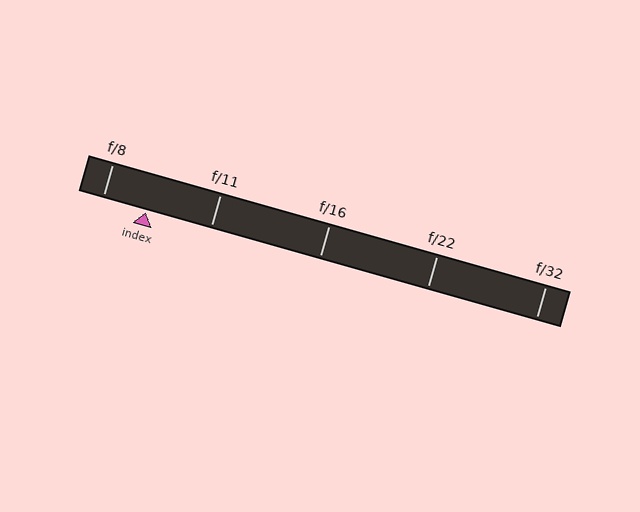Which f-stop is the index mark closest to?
The index mark is closest to f/8.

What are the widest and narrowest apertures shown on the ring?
The widest aperture shown is f/8 and the narrowest is f/32.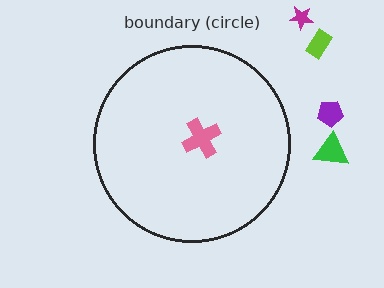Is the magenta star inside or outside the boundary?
Outside.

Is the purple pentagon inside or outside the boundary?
Outside.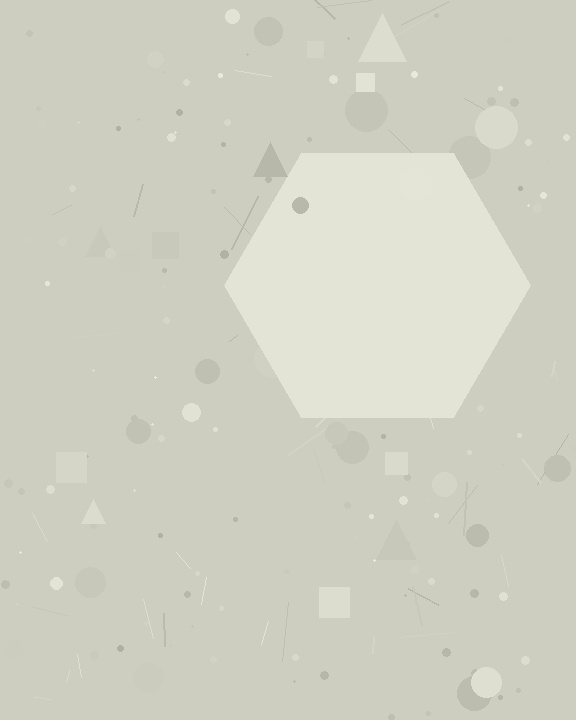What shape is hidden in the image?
A hexagon is hidden in the image.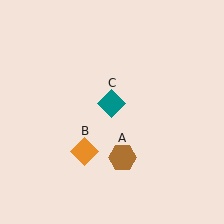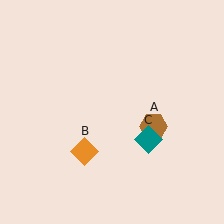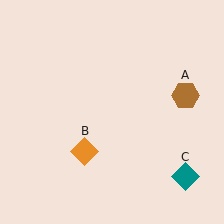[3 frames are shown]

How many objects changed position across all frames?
2 objects changed position: brown hexagon (object A), teal diamond (object C).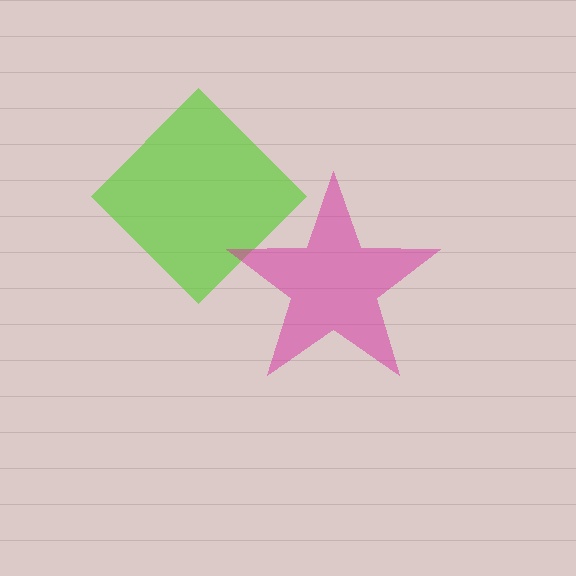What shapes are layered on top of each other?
The layered shapes are: a lime diamond, a magenta star.